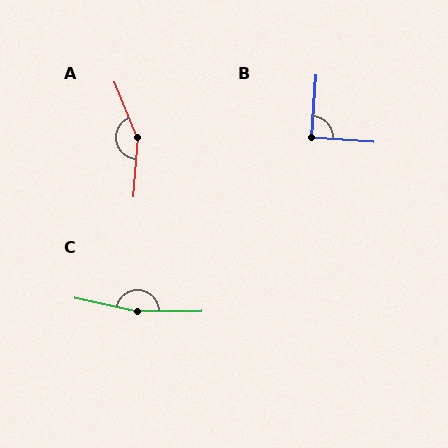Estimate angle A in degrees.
Approximately 153 degrees.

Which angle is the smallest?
B, at approximately 90 degrees.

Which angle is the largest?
C, at approximately 167 degrees.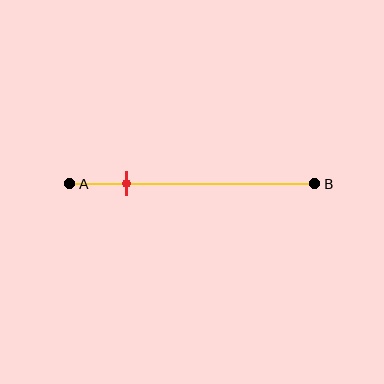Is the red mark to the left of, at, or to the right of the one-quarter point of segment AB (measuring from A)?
The red mark is approximately at the one-quarter point of segment AB.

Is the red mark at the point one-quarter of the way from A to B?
Yes, the mark is approximately at the one-quarter point.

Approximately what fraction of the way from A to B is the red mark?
The red mark is approximately 25% of the way from A to B.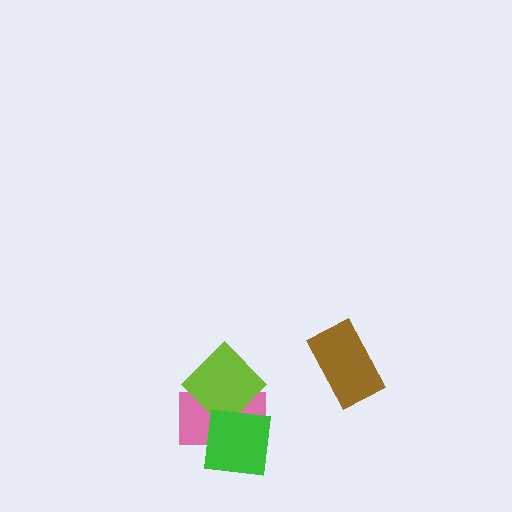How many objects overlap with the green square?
2 objects overlap with the green square.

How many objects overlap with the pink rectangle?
2 objects overlap with the pink rectangle.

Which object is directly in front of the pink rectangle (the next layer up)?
The lime diamond is directly in front of the pink rectangle.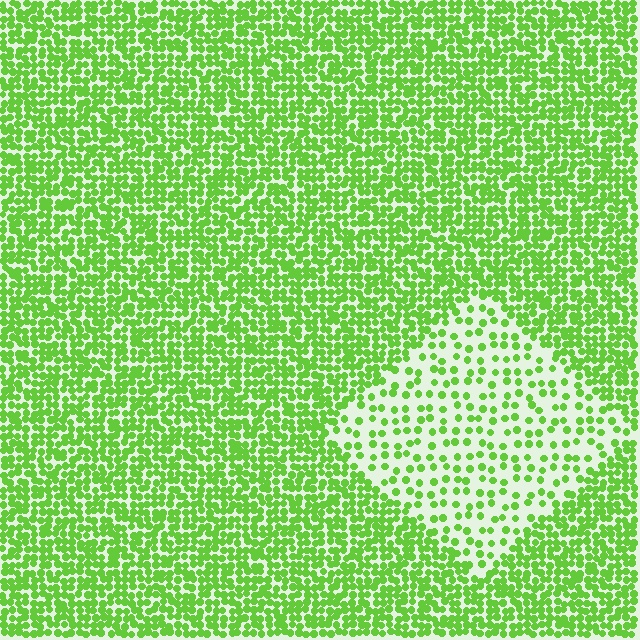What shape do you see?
I see a diamond.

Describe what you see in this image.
The image contains small lime elements arranged at two different densities. A diamond-shaped region is visible where the elements are less densely packed than the surrounding area.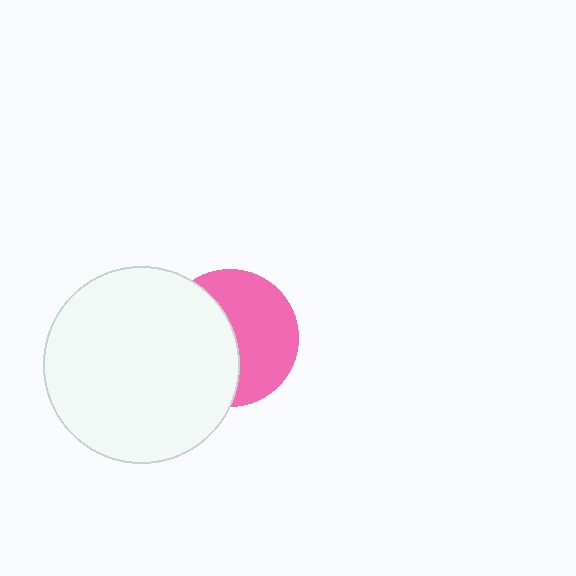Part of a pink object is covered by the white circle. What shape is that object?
It is a circle.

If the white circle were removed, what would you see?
You would see the complete pink circle.